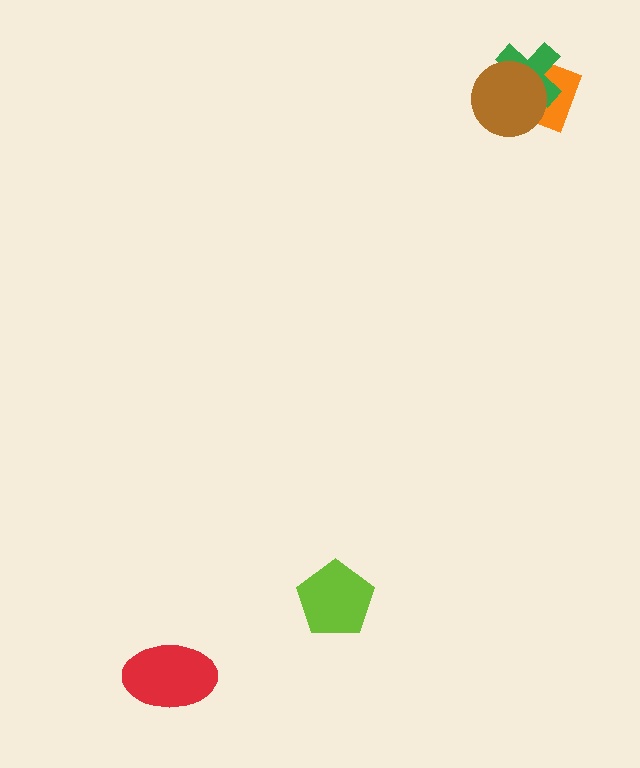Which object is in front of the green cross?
The brown circle is in front of the green cross.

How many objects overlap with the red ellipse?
0 objects overlap with the red ellipse.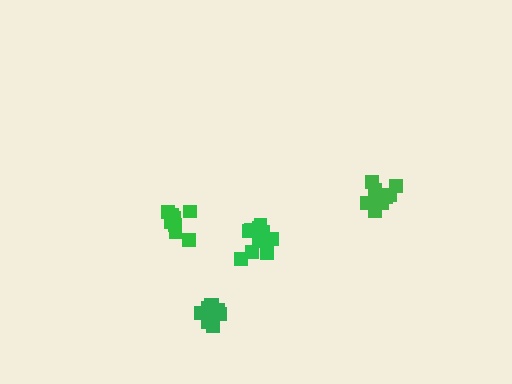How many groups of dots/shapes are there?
There are 4 groups.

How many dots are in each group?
Group 1: 12 dots, Group 2: 12 dots, Group 3: 11 dots, Group 4: 9 dots (44 total).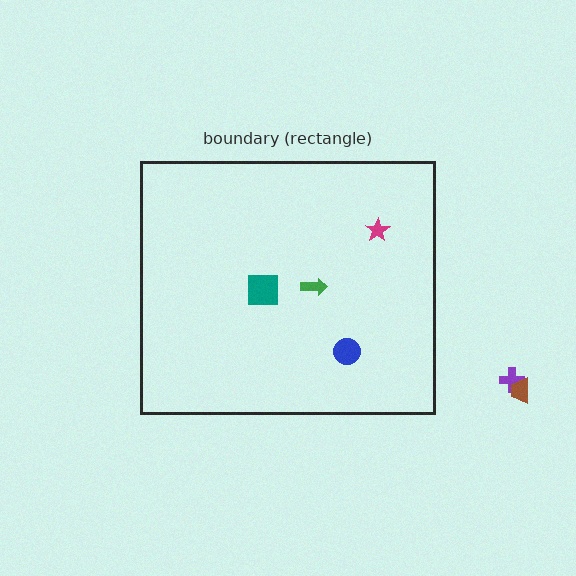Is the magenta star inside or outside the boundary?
Inside.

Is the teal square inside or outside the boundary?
Inside.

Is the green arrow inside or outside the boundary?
Inside.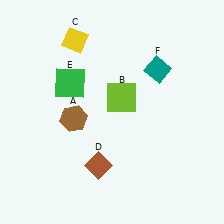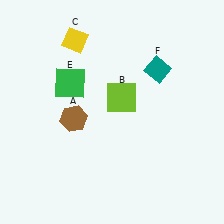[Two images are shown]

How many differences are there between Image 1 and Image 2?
There is 1 difference between the two images.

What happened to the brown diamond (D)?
The brown diamond (D) was removed in Image 2. It was in the bottom-left area of Image 1.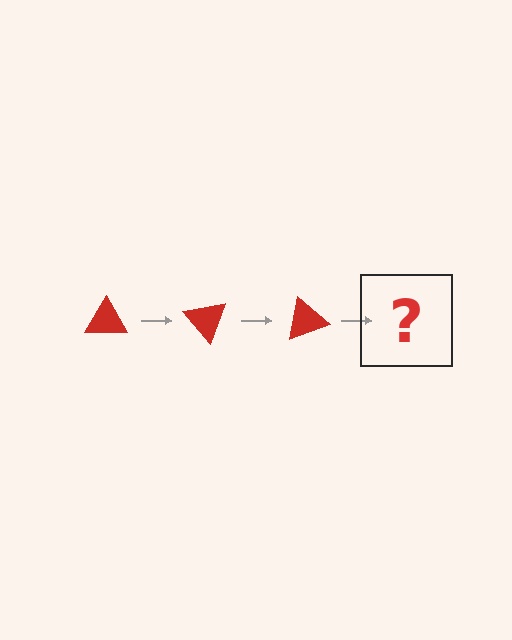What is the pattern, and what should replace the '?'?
The pattern is that the triangle rotates 50 degrees each step. The '?' should be a red triangle rotated 150 degrees.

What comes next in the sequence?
The next element should be a red triangle rotated 150 degrees.